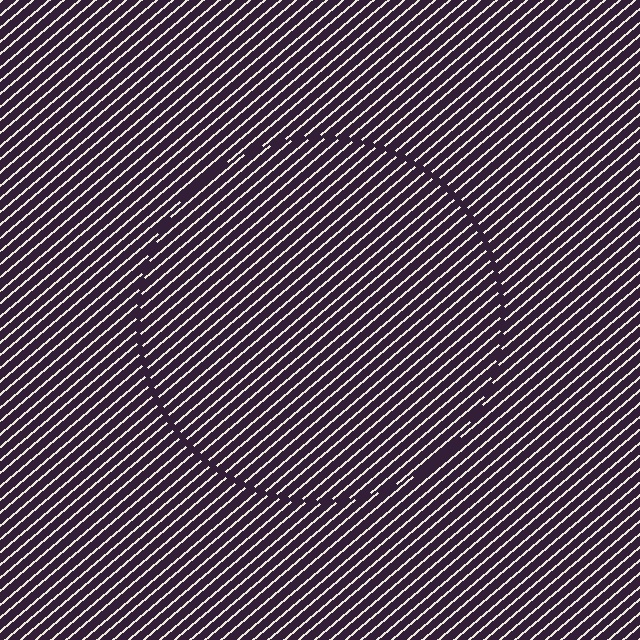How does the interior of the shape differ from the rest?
The interior of the shape contains the same grating, shifted by half a period — the contour is defined by the phase discontinuity where line-ends from the inner and outer gratings abut.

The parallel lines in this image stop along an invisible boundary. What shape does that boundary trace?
An illusory circle. The interior of the shape contains the same grating, shifted by half a period — the contour is defined by the phase discontinuity where line-ends from the inner and outer gratings abut.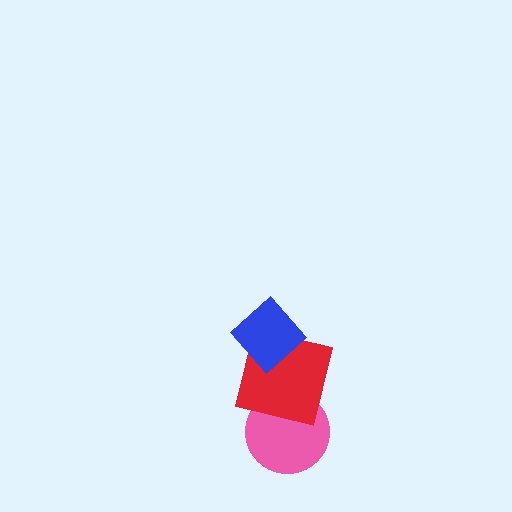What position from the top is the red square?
The red square is 2nd from the top.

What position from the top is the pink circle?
The pink circle is 3rd from the top.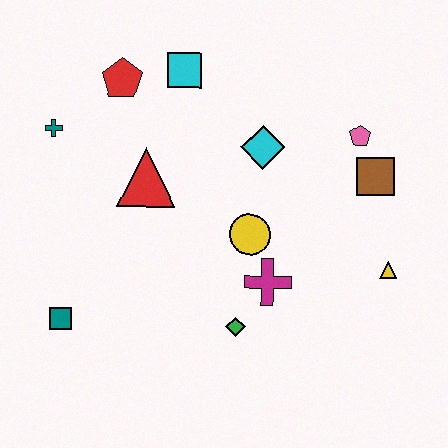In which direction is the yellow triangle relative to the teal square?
The yellow triangle is to the right of the teal square.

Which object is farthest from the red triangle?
The yellow triangle is farthest from the red triangle.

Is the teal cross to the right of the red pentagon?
No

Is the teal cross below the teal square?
No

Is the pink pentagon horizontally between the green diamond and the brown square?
Yes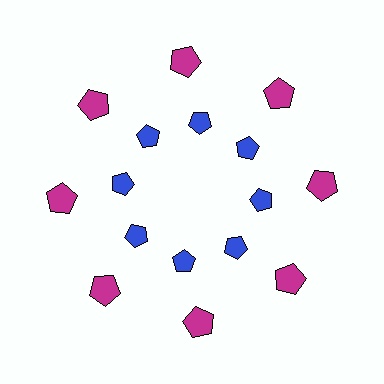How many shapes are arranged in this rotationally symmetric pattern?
There are 16 shapes, arranged in 8 groups of 2.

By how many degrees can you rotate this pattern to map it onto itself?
The pattern maps onto itself every 45 degrees of rotation.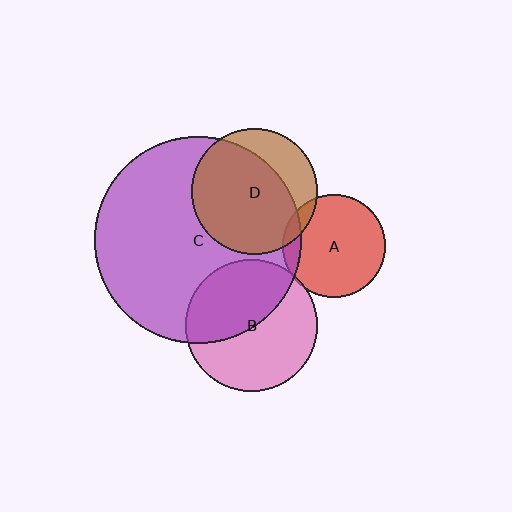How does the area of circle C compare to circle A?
Approximately 4.0 times.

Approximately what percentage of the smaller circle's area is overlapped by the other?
Approximately 45%.